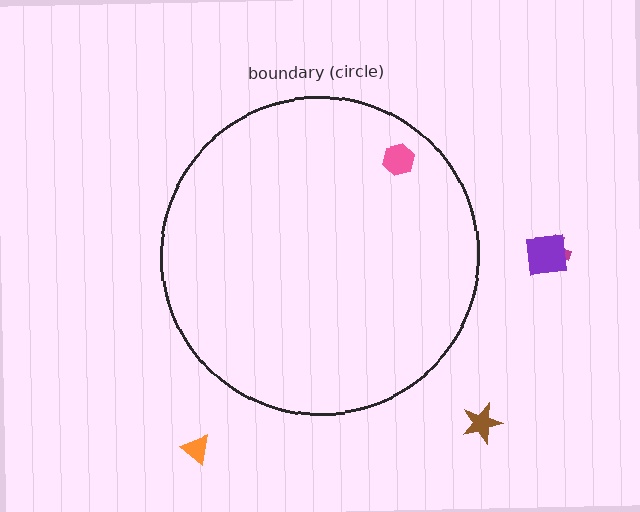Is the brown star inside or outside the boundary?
Outside.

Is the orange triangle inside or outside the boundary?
Outside.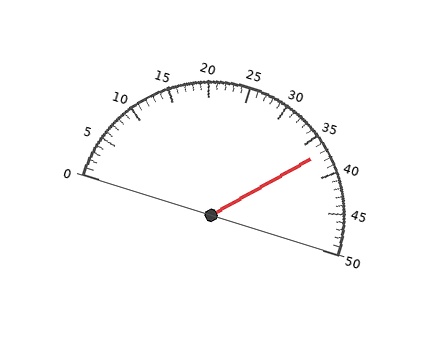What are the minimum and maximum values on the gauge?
The gauge ranges from 0 to 50.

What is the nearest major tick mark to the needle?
The nearest major tick mark is 35.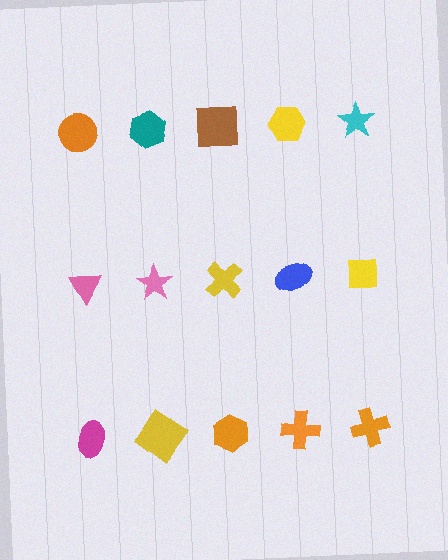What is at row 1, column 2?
A teal hexagon.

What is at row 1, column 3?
A brown square.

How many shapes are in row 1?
5 shapes.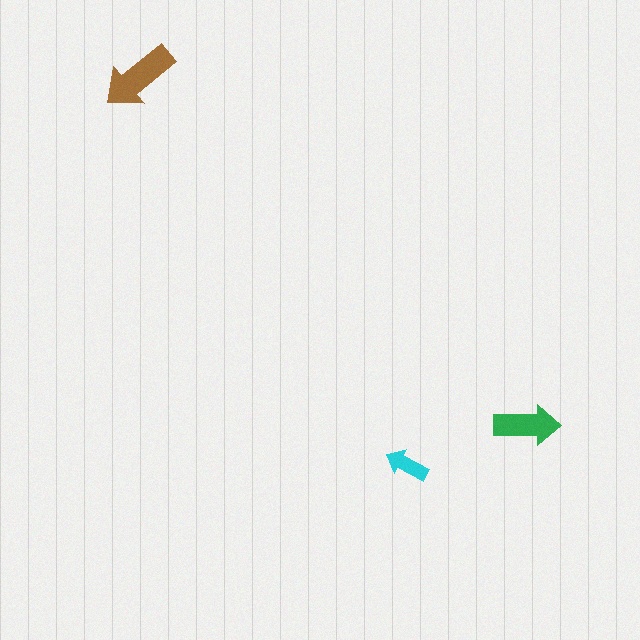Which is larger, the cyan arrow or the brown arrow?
The brown one.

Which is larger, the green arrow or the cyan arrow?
The green one.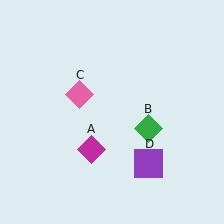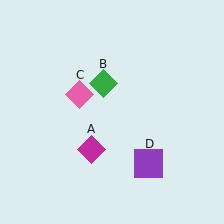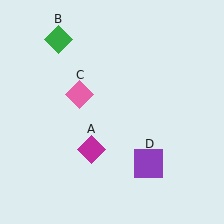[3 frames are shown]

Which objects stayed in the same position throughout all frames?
Magenta diamond (object A) and pink diamond (object C) and purple square (object D) remained stationary.